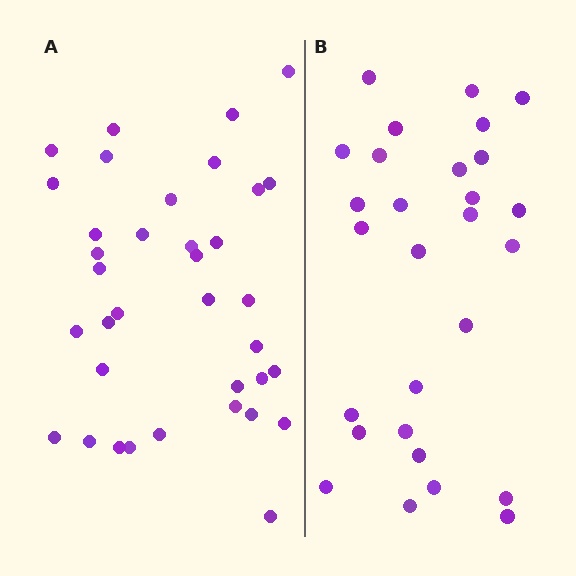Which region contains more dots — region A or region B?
Region A (the left region) has more dots.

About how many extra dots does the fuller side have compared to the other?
Region A has roughly 8 or so more dots than region B.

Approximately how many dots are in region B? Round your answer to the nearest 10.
About 30 dots. (The exact count is 28, which rounds to 30.)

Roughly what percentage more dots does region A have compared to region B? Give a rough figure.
About 30% more.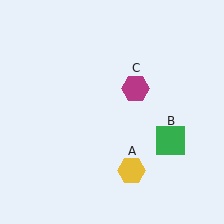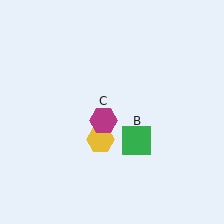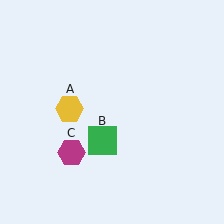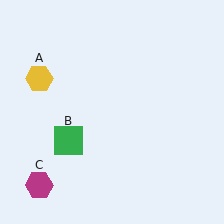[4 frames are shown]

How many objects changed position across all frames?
3 objects changed position: yellow hexagon (object A), green square (object B), magenta hexagon (object C).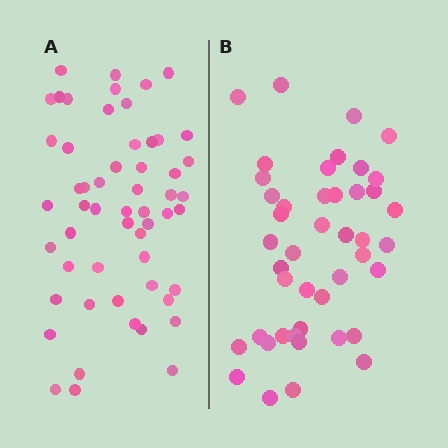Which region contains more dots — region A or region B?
Region A (the left region) has more dots.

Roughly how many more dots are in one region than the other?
Region A has roughly 12 or so more dots than region B.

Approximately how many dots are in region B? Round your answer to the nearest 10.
About 40 dots. (The exact count is 44, which rounds to 40.)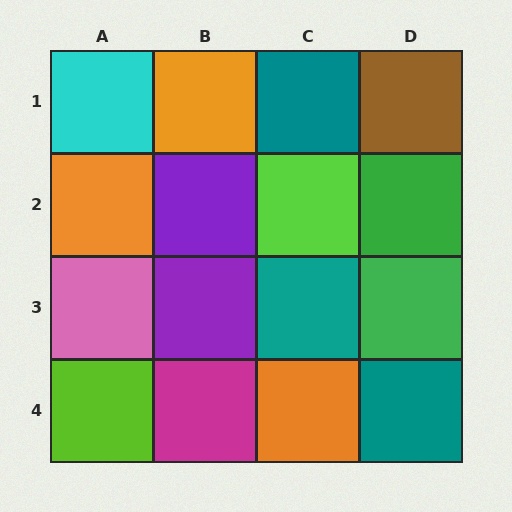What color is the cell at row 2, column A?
Orange.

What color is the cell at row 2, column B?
Purple.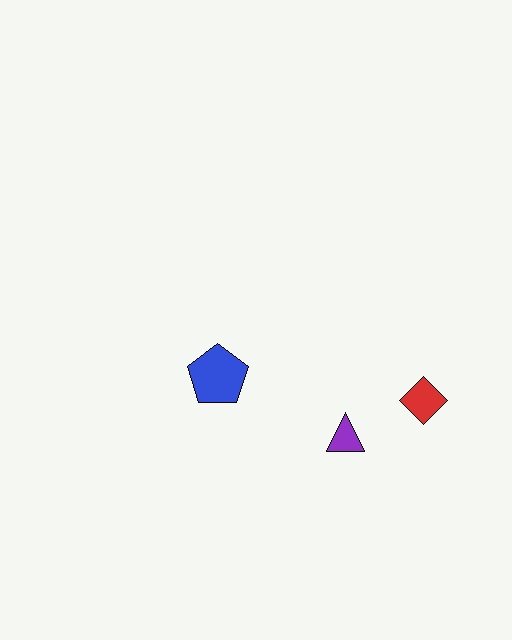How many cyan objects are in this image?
There are no cyan objects.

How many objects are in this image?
There are 3 objects.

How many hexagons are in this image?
There are no hexagons.